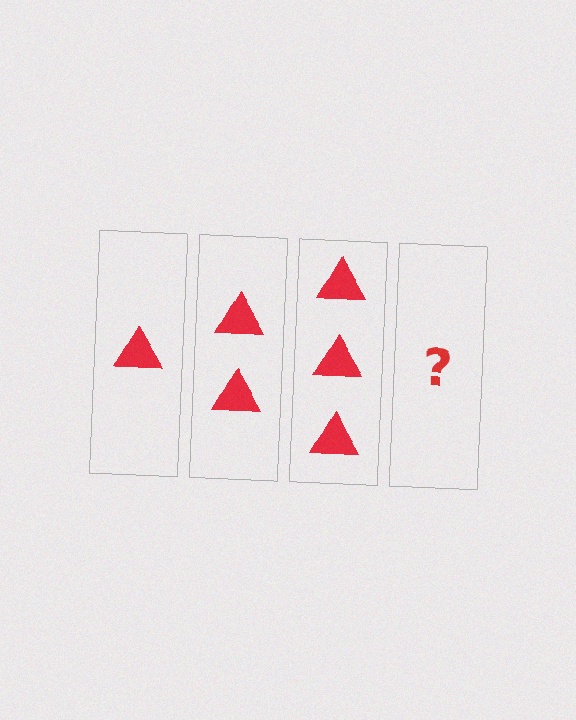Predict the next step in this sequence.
The next step is 4 triangles.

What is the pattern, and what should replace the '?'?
The pattern is that each step adds one more triangle. The '?' should be 4 triangles.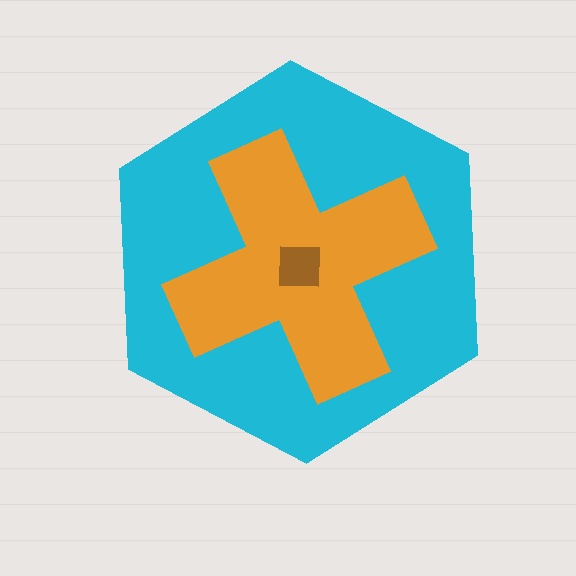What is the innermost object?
The brown square.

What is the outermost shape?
The cyan hexagon.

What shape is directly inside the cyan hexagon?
The orange cross.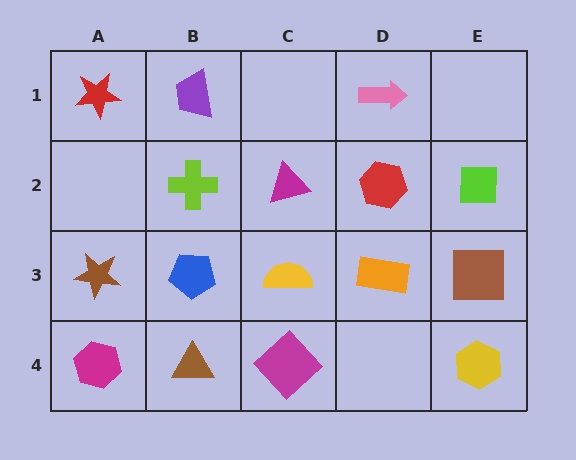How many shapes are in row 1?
3 shapes.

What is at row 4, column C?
A magenta diamond.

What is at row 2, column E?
A lime square.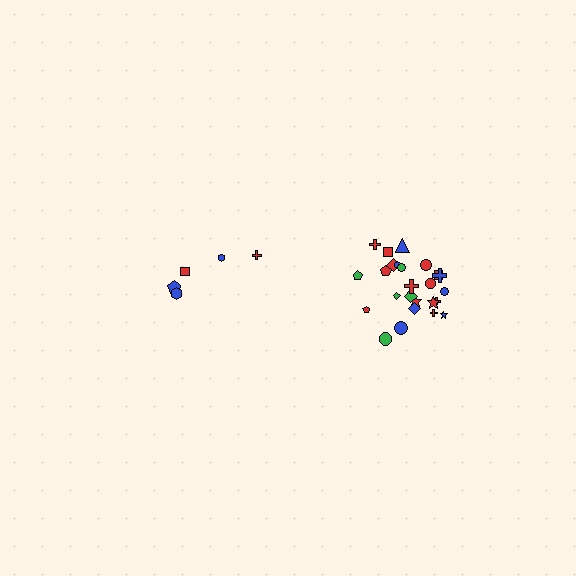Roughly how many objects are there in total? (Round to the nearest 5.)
Roughly 30 objects in total.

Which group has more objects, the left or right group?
The right group.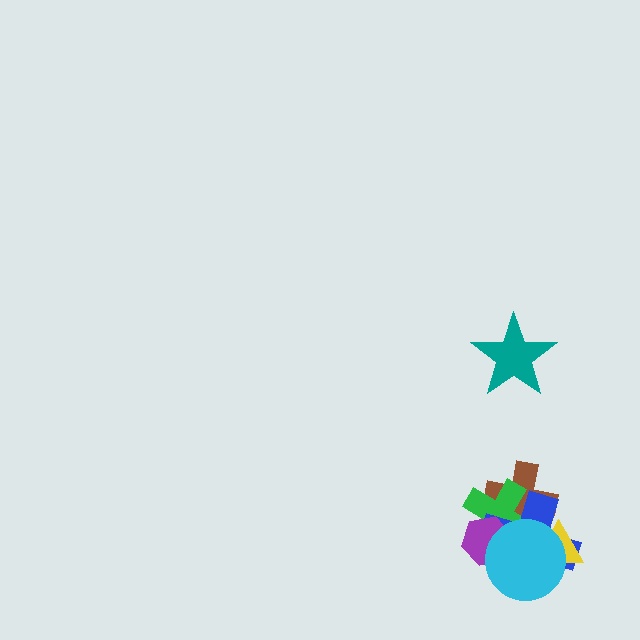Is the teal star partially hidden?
No, no other shape covers it.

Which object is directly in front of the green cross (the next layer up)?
The blue cross is directly in front of the green cross.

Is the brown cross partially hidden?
Yes, it is partially covered by another shape.